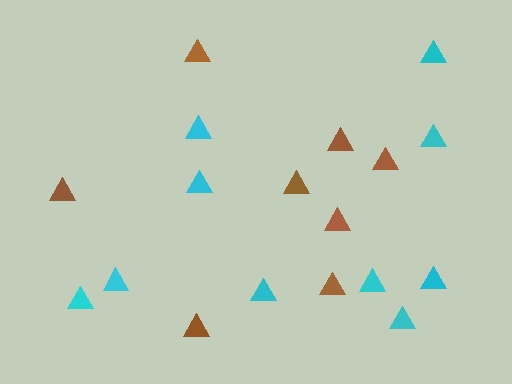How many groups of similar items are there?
There are 2 groups: one group of cyan triangles (10) and one group of brown triangles (8).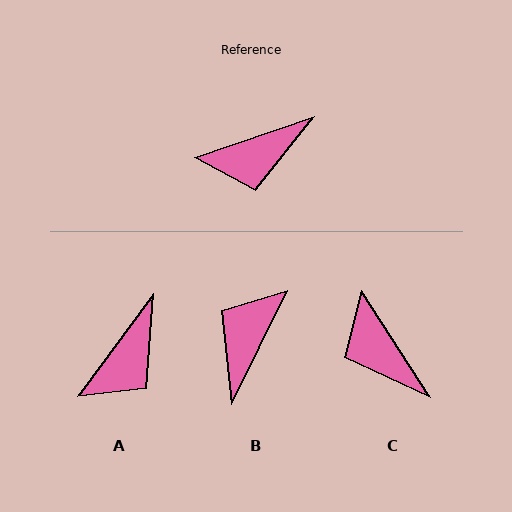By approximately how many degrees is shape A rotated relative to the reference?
Approximately 35 degrees counter-clockwise.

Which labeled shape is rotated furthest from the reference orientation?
B, about 135 degrees away.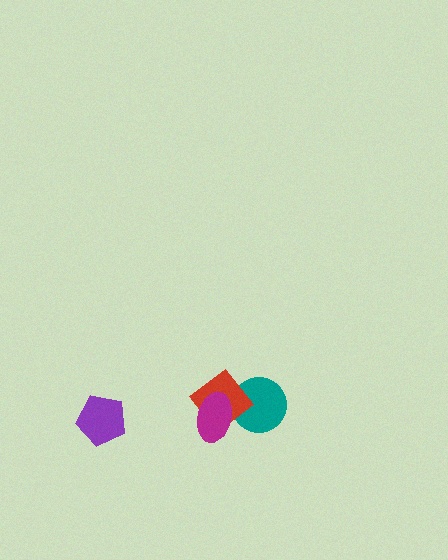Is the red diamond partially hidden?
Yes, it is partially covered by another shape.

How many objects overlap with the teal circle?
2 objects overlap with the teal circle.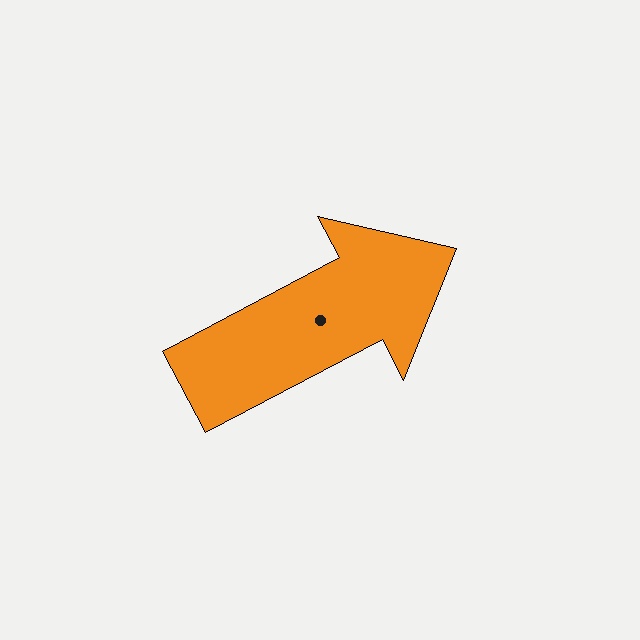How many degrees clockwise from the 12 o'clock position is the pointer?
Approximately 62 degrees.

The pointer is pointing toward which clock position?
Roughly 2 o'clock.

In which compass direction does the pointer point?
Northeast.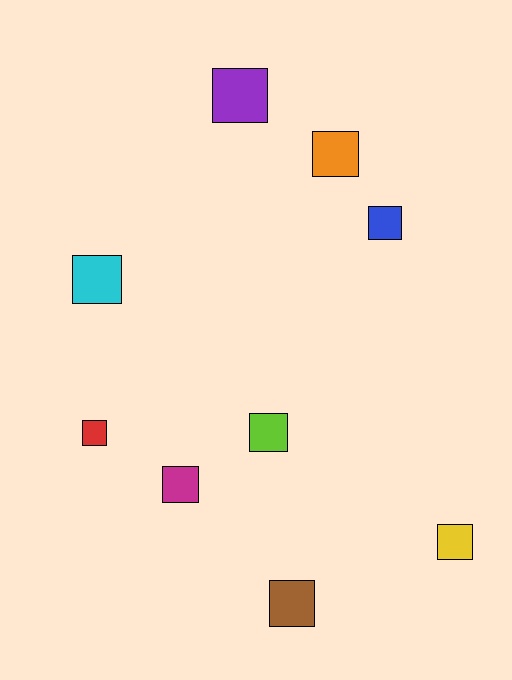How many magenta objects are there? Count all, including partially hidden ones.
There is 1 magenta object.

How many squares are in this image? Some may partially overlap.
There are 9 squares.